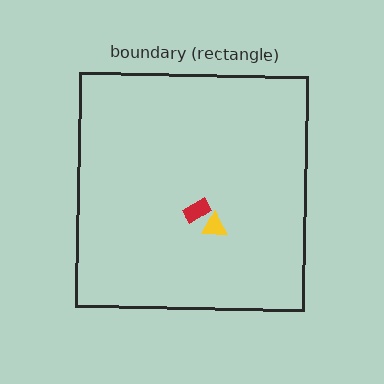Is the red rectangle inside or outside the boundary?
Inside.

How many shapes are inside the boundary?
2 inside, 0 outside.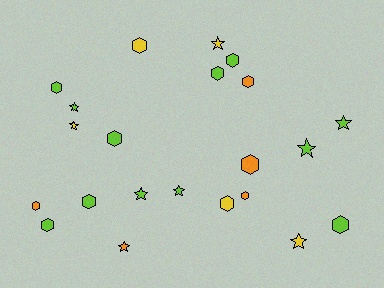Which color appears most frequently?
Lime, with 12 objects.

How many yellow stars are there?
There are 3 yellow stars.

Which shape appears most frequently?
Hexagon, with 13 objects.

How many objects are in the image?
There are 22 objects.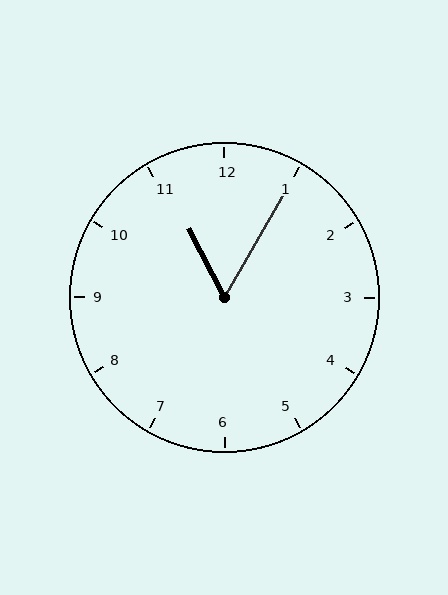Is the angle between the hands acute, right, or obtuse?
It is acute.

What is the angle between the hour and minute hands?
Approximately 58 degrees.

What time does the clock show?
11:05.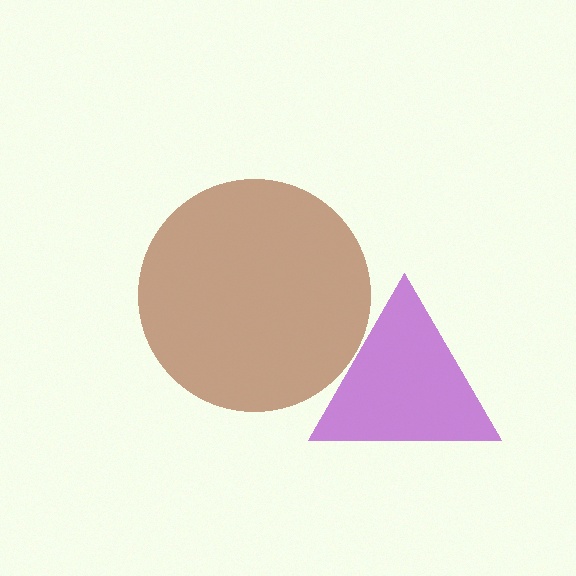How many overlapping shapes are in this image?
There are 2 overlapping shapes in the image.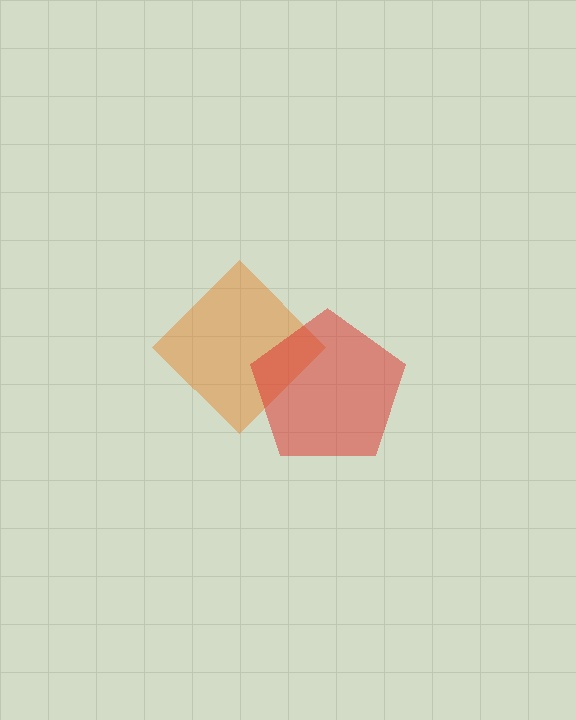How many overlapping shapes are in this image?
There are 2 overlapping shapes in the image.